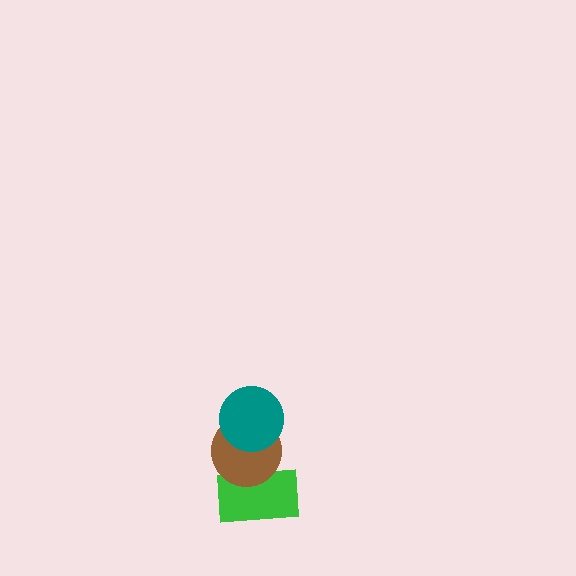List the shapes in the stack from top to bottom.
From top to bottom: the teal circle, the brown circle, the green rectangle.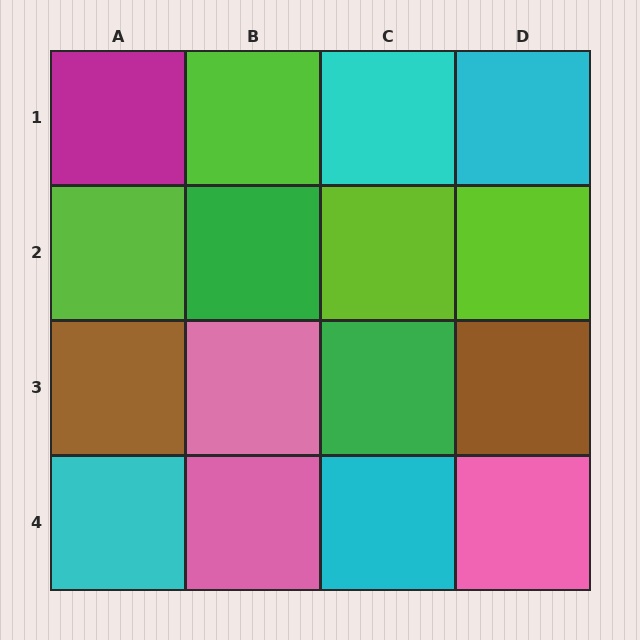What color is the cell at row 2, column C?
Lime.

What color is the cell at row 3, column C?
Green.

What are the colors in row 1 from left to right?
Magenta, lime, cyan, cyan.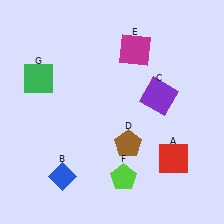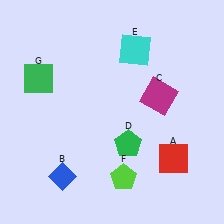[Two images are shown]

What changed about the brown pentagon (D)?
In Image 1, D is brown. In Image 2, it changed to green.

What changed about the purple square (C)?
In Image 1, C is purple. In Image 2, it changed to magenta.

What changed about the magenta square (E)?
In Image 1, E is magenta. In Image 2, it changed to cyan.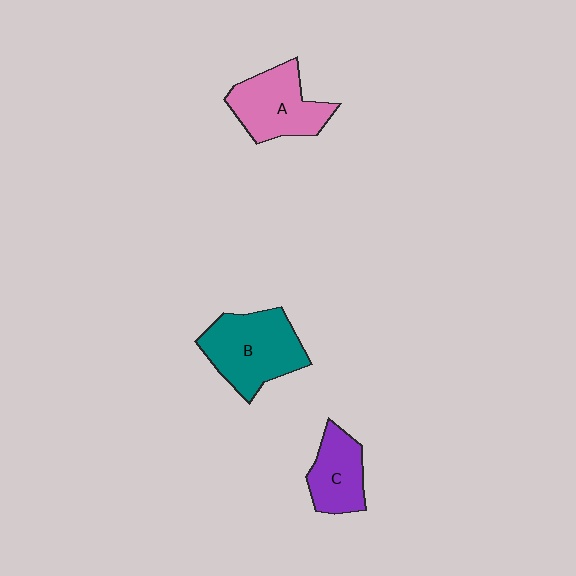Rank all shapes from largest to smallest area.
From largest to smallest: B (teal), A (pink), C (purple).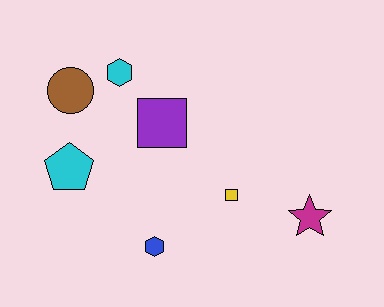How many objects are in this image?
There are 7 objects.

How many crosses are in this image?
There are no crosses.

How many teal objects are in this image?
There are no teal objects.